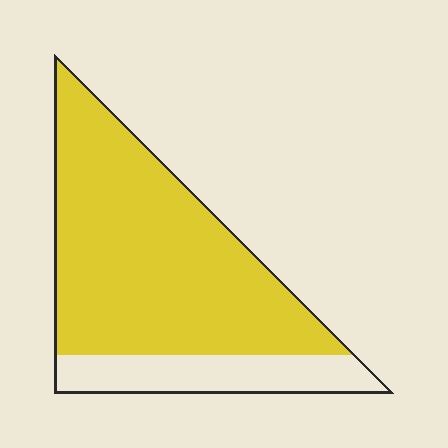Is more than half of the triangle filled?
Yes.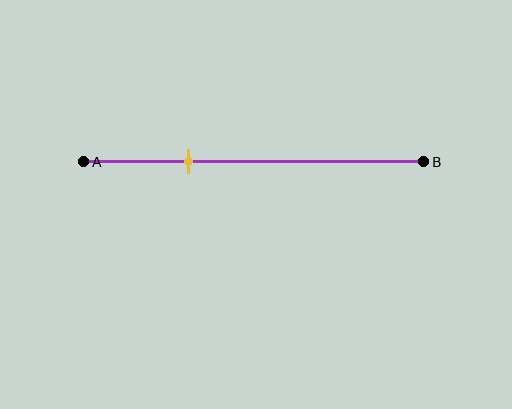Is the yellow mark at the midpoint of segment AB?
No, the mark is at about 30% from A, not at the 50% midpoint.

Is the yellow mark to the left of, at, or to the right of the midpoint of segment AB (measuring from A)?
The yellow mark is to the left of the midpoint of segment AB.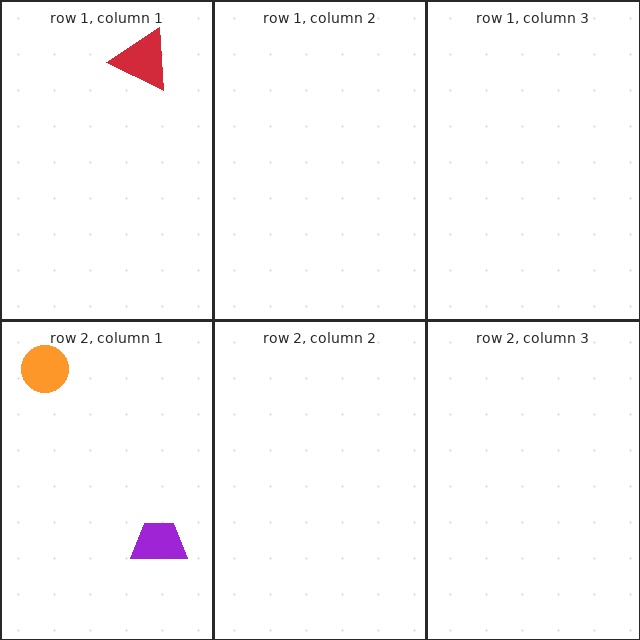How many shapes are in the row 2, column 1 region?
2.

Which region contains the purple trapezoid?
The row 2, column 1 region.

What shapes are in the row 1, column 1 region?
The red triangle.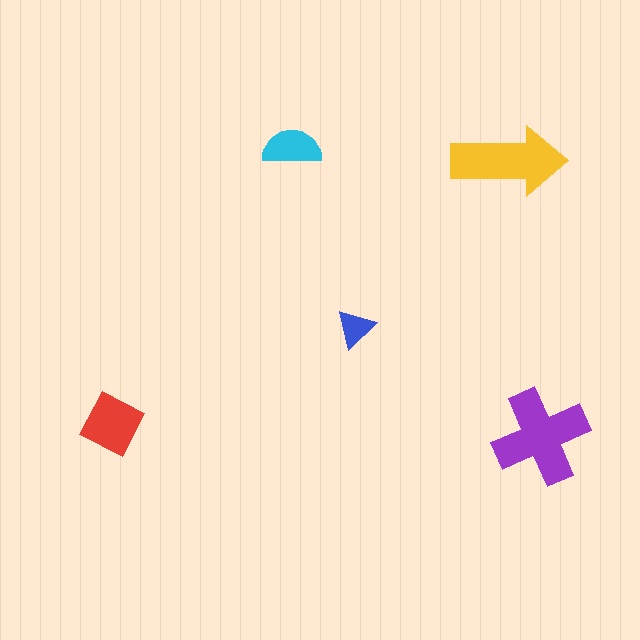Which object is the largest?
The purple cross.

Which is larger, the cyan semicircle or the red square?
The red square.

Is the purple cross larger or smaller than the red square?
Larger.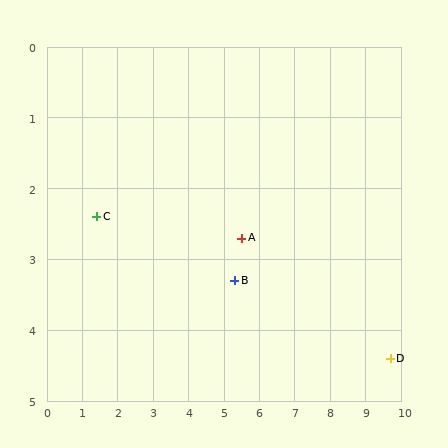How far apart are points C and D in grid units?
Points C and D are about 8.5 grid units apart.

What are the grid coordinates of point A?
Point A is at approximately (5.5, 2.7).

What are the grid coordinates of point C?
Point C is at approximately (1.4, 2.4).